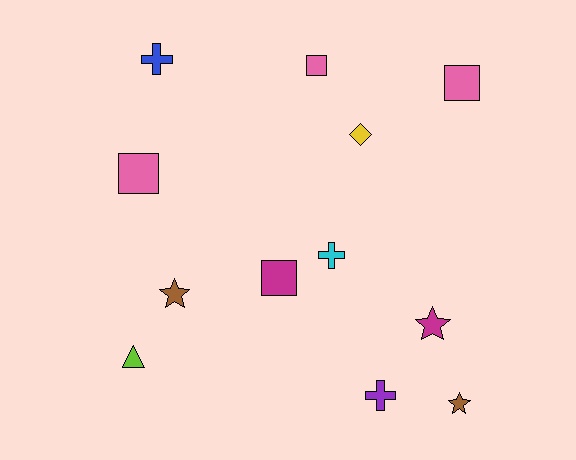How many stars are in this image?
There are 3 stars.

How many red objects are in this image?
There are no red objects.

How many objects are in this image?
There are 12 objects.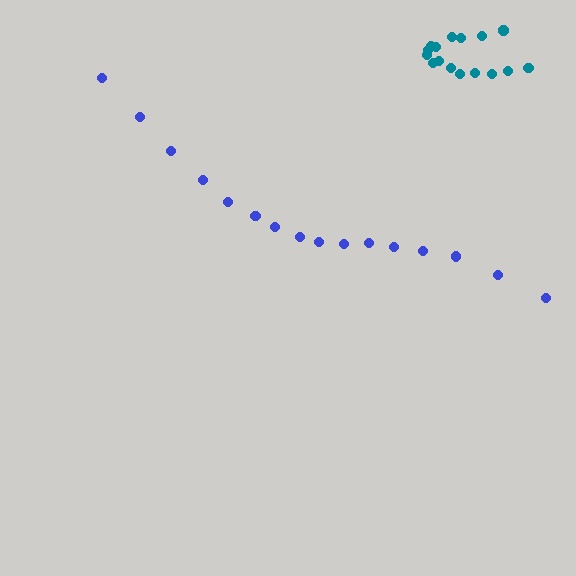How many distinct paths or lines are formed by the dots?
There are 2 distinct paths.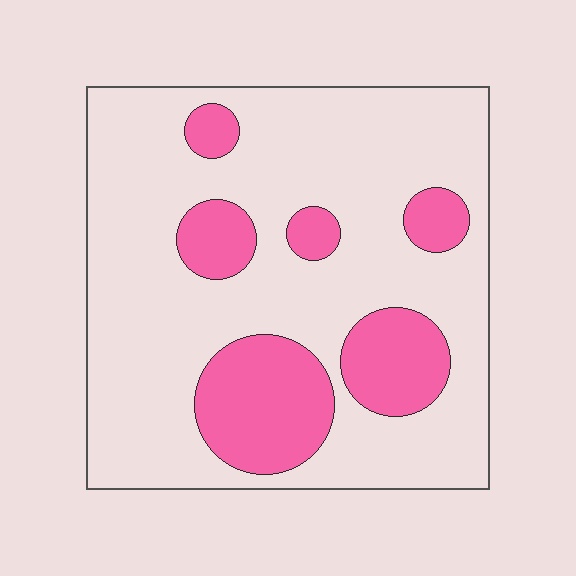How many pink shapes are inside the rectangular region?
6.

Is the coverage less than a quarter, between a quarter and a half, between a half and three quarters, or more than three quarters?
Less than a quarter.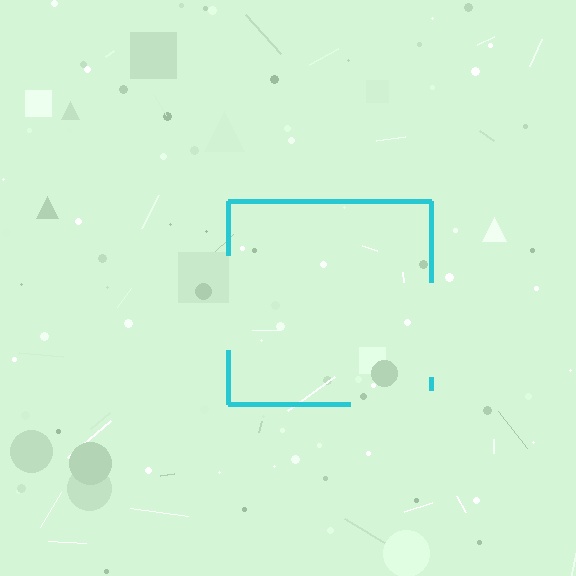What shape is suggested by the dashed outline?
The dashed outline suggests a square.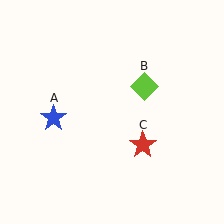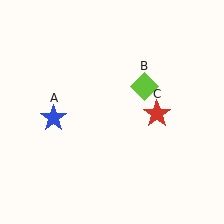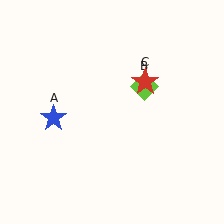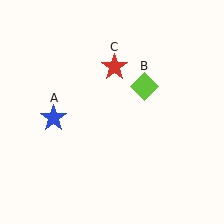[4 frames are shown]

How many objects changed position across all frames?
1 object changed position: red star (object C).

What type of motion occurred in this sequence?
The red star (object C) rotated counterclockwise around the center of the scene.